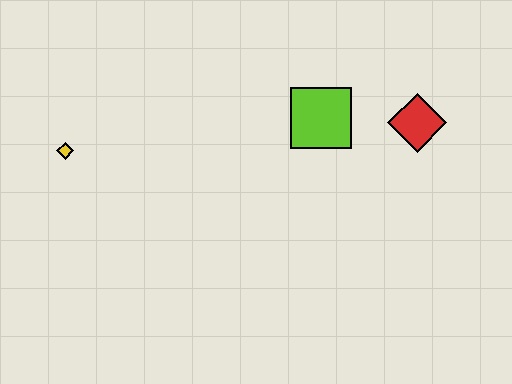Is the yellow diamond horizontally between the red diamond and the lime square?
No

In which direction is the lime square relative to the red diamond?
The lime square is to the left of the red diamond.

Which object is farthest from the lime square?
The yellow diamond is farthest from the lime square.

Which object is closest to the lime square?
The red diamond is closest to the lime square.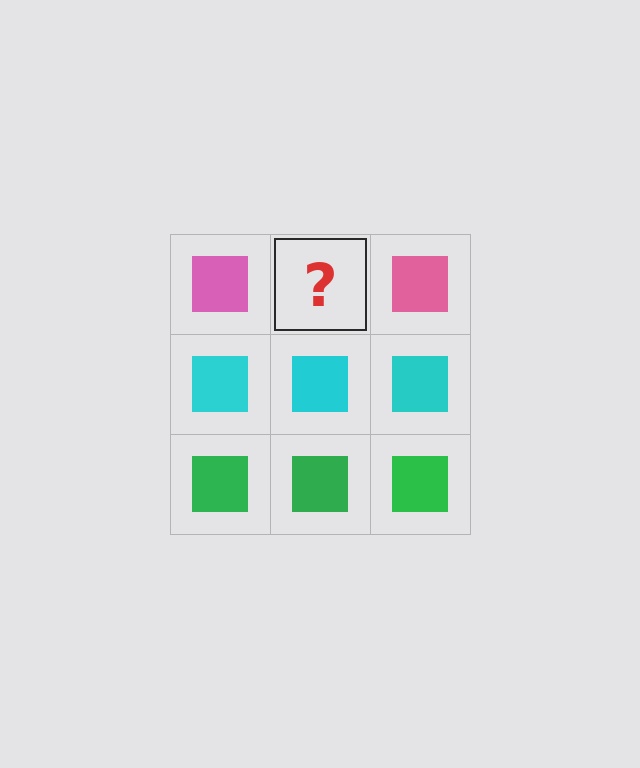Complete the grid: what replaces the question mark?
The question mark should be replaced with a pink square.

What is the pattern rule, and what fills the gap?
The rule is that each row has a consistent color. The gap should be filled with a pink square.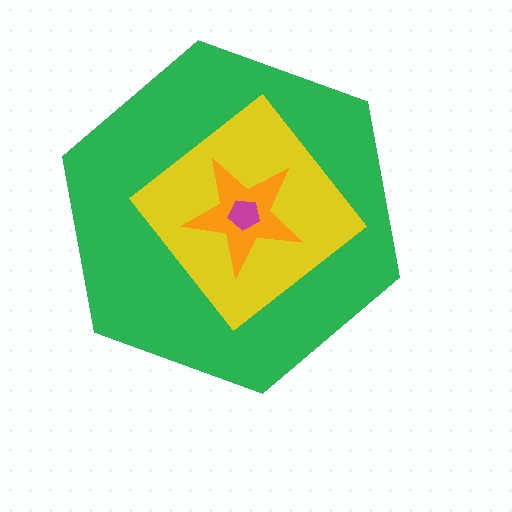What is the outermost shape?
The green hexagon.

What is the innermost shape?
The magenta pentagon.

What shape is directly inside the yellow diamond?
The orange star.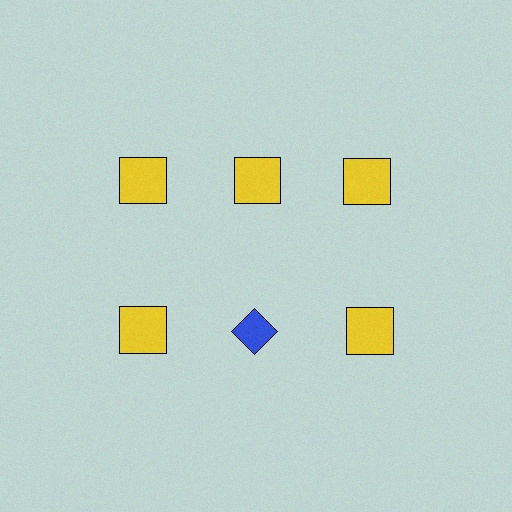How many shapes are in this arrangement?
There are 6 shapes arranged in a grid pattern.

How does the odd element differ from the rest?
It differs in both color (blue instead of yellow) and shape (diamond instead of square).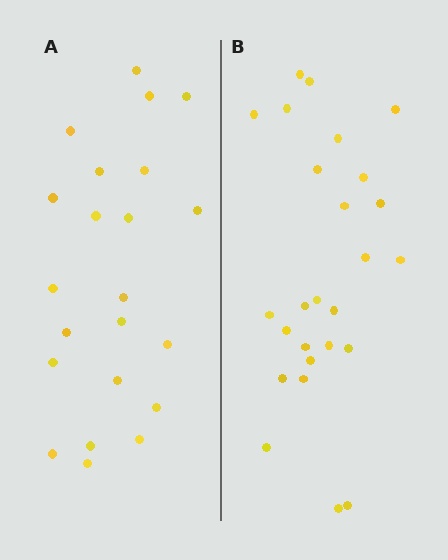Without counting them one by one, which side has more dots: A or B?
Region B (the right region) has more dots.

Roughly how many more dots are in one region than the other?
Region B has about 4 more dots than region A.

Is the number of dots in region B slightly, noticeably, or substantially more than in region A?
Region B has only slightly more — the two regions are fairly close. The ratio is roughly 1.2 to 1.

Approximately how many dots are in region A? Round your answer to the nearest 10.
About 20 dots. (The exact count is 22, which rounds to 20.)